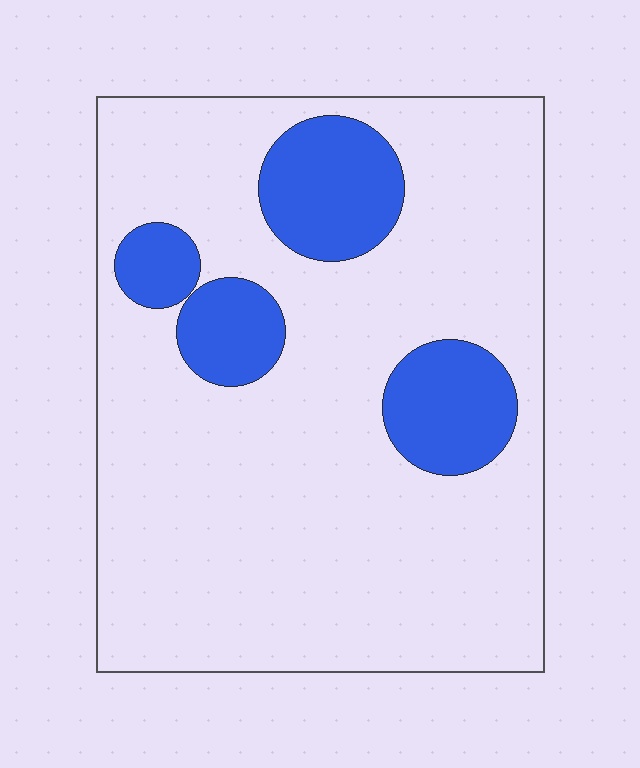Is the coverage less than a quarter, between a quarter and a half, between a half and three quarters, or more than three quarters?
Less than a quarter.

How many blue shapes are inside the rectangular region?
4.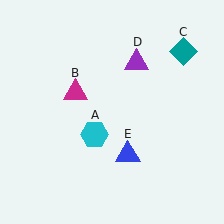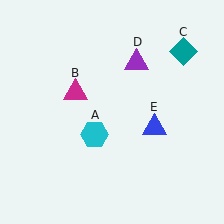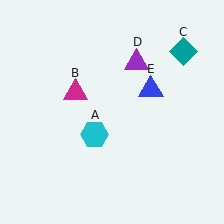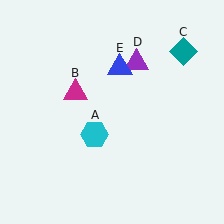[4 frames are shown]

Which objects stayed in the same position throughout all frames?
Cyan hexagon (object A) and magenta triangle (object B) and teal diamond (object C) and purple triangle (object D) remained stationary.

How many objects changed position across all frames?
1 object changed position: blue triangle (object E).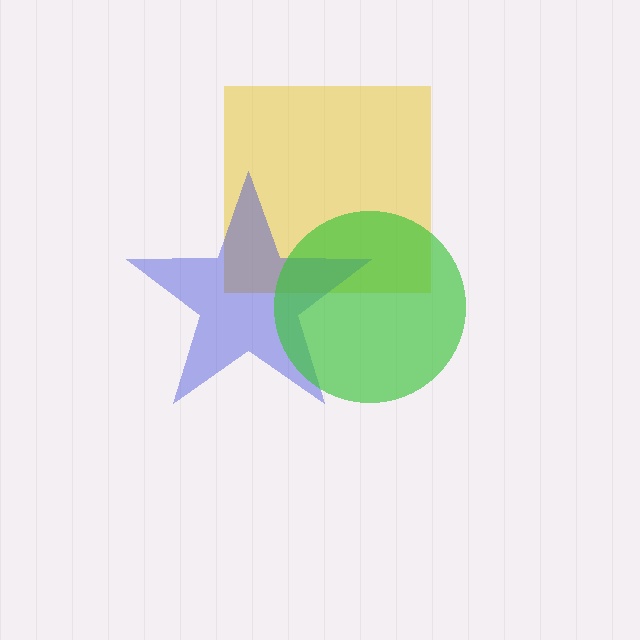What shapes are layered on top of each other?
The layered shapes are: a yellow square, a blue star, a green circle.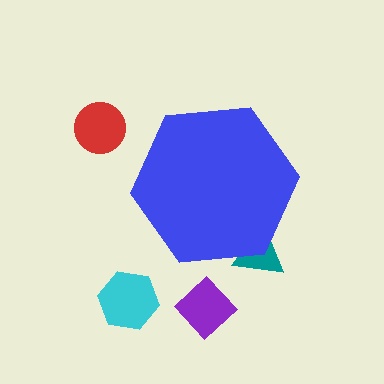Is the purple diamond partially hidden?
No, the purple diamond is fully visible.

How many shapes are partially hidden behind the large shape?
1 shape is partially hidden.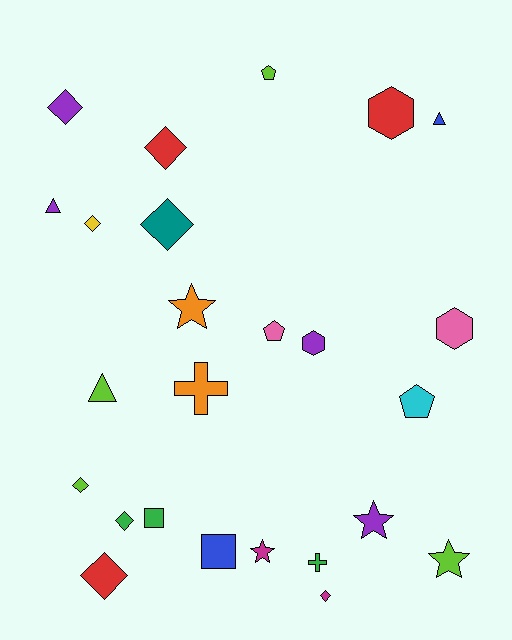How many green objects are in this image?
There are 3 green objects.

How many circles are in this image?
There are no circles.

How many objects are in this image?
There are 25 objects.